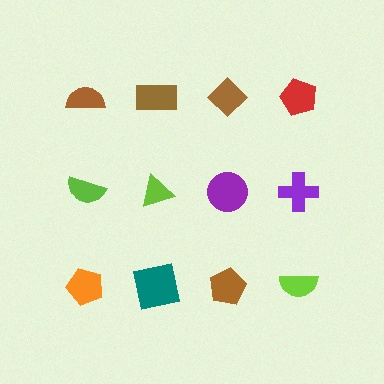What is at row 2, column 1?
A lime semicircle.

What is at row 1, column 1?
A brown semicircle.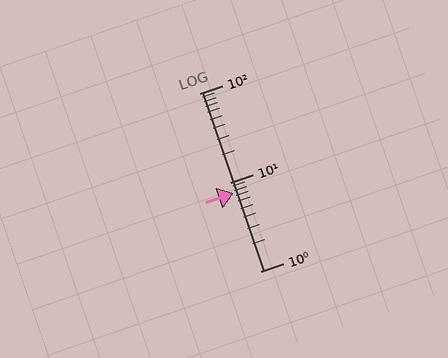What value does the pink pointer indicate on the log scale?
The pointer indicates approximately 7.6.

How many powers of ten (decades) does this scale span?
The scale spans 2 decades, from 1 to 100.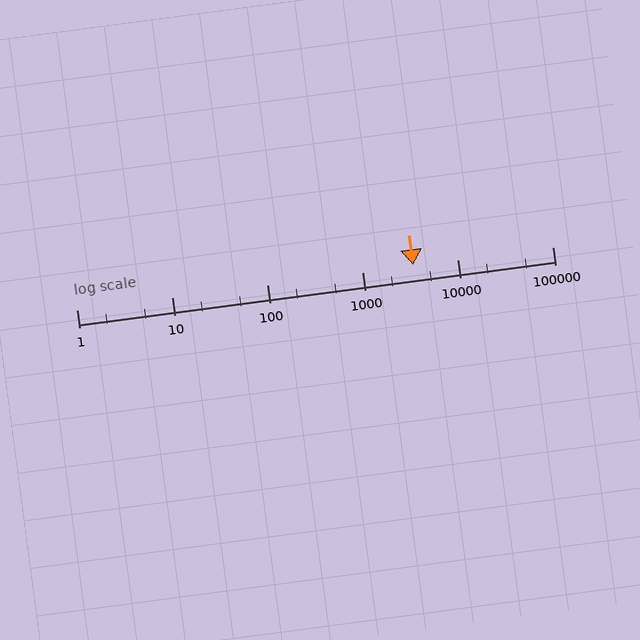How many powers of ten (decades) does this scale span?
The scale spans 5 decades, from 1 to 100000.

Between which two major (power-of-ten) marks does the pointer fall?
The pointer is between 1000 and 10000.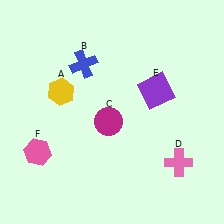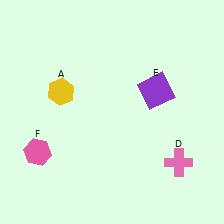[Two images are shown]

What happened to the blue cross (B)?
The blue cross (B) was removed in Image 2. It was in the top-left area of Image 1.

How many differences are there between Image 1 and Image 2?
There are 2 differences between the two images.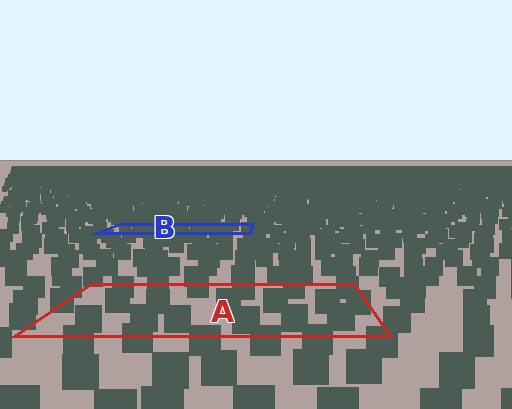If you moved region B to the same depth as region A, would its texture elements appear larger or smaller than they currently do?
They would appear larger. At a closer depth, the same texture elements are projected at a bigger on-screen size.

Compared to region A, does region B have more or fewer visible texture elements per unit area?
Region B has more texture elements per unit area — they are packed more densely because it is farther away.